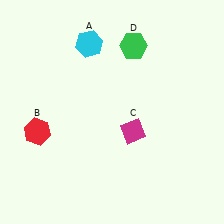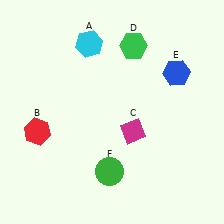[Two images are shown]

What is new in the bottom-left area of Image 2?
A green circle (F) was added in the bottom-left area of Image 2.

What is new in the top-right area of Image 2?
A blue hexagon (E) was added in the top-right area of Image 2.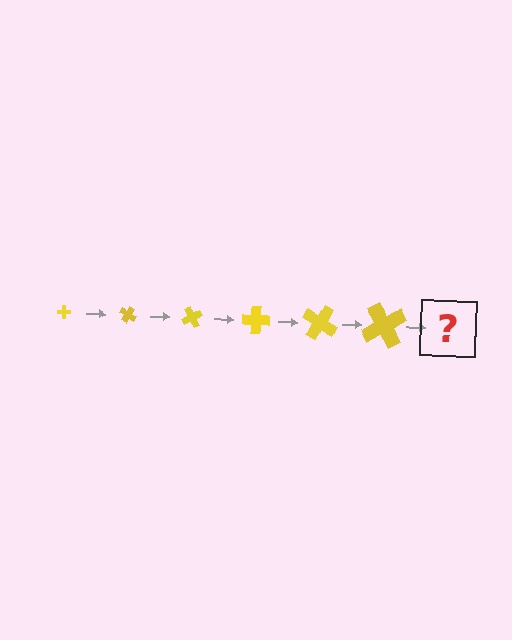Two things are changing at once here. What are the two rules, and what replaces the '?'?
The two rules are that the cross grows larger each step and it rotates 30 degrees each step. The '?' should be a cross, larger than the previous one and rotated 180 degrees from the start.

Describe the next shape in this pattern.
It should be a cross, larger than the previous one and rotated 180 degrees from the start.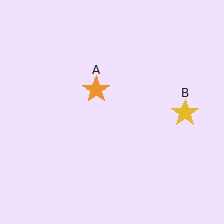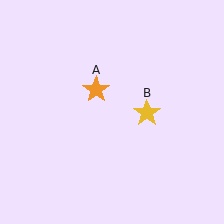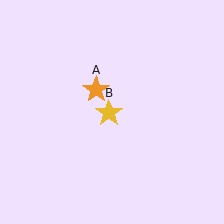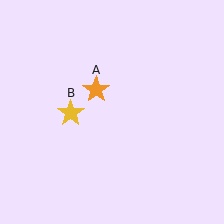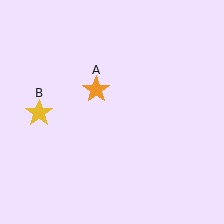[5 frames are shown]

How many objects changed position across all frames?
1 object changed position: yellow star (object B).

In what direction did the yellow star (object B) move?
The yellow star (object B) moved left.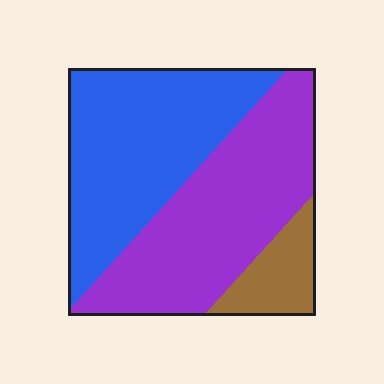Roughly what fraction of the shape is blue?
Blue takes up about two fifths (2/5) of the shape.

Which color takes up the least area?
Brown, at roughly 10%.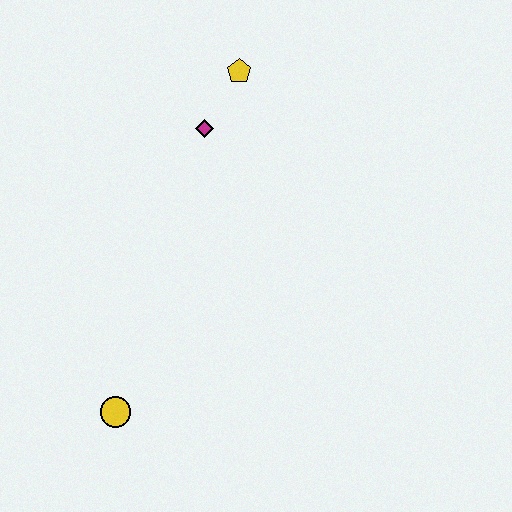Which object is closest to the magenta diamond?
The yellow pentagon is closest to the magenta diamond.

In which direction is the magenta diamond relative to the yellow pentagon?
The magenta diamond is below the yellow pentagon.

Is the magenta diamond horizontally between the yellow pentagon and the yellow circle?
Yes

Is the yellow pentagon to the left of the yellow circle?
No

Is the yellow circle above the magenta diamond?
No